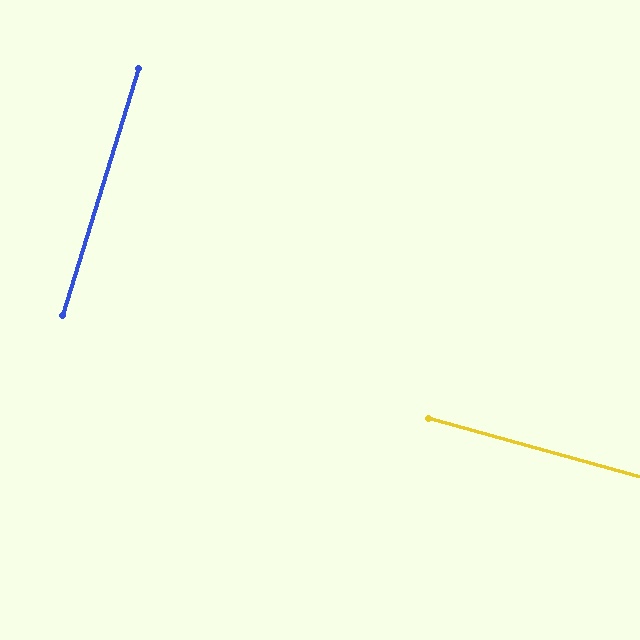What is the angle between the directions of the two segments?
Approximately 88 degrees.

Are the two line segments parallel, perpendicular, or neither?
Perpendicular — they meet at approximately 88°.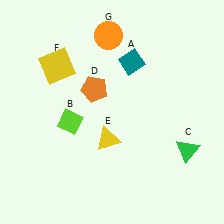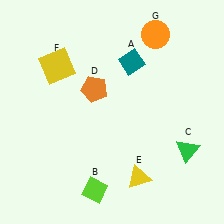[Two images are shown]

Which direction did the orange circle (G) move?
The orange circle (G) moved right.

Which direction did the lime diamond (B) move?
The lime diamond (B) moved down.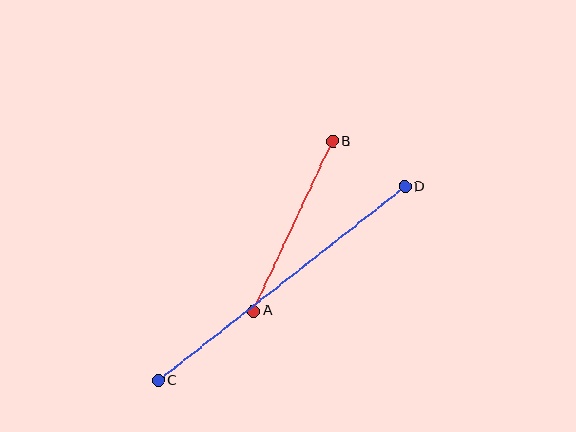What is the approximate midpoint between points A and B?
The midpoint is at approximately (293, 226) pixels.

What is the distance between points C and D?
The distance is approximately 313 pixels.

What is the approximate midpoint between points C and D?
The midpoint is at approximately (282, 284) pixels.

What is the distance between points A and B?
The distance is approximately 187 pixels.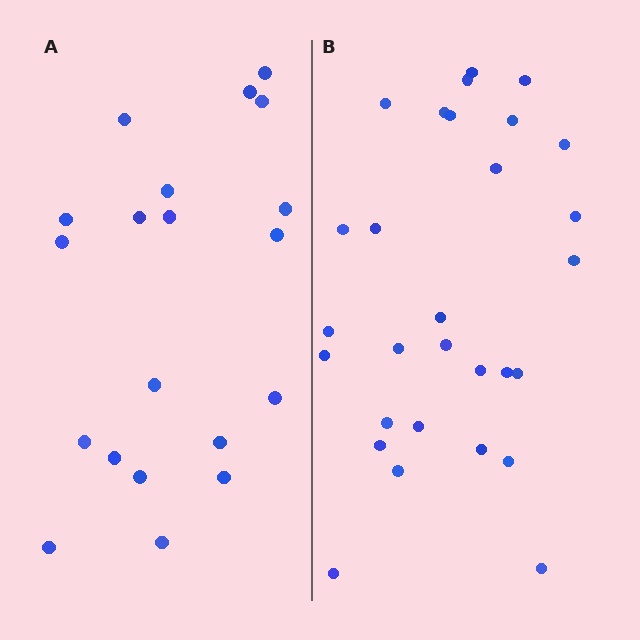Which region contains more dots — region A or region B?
Region B (the right region) has more dots.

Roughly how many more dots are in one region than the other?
Region B has roughly 8 or so more dots than region A.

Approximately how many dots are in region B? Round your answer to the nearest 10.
About 30 dots. (The exact count is 29, which rounds to 30.)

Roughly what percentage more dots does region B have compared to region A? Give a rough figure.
About 45% more.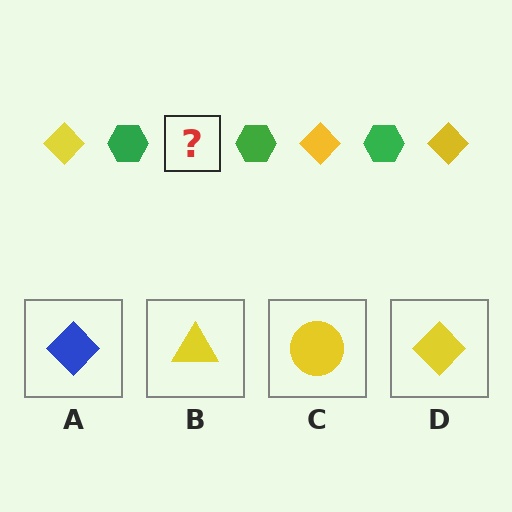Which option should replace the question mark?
Option D.